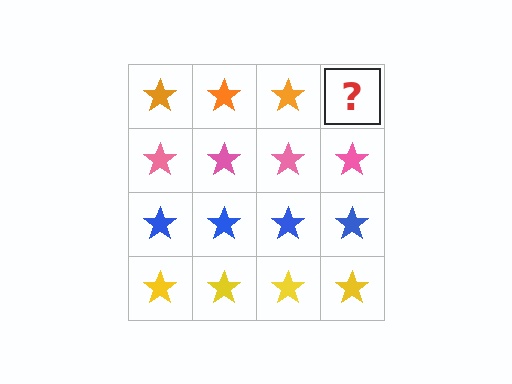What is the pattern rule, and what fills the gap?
The rule is that each row has a consistent color. The gap should be filled with an orange star.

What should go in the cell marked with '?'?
The missing cell should contain an orange star.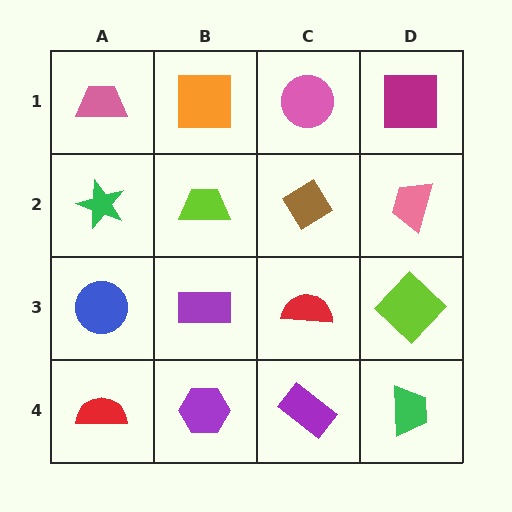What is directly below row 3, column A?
A red semicircle.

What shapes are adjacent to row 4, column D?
A lime diamond (row 3, column D), a purple rectangle (row 4, column C).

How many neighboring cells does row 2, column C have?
4.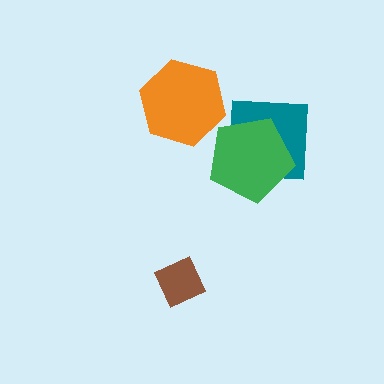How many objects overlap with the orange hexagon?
0 objects overlap with the orange hexagon.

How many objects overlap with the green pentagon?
1 object overlaps with the green pentagon.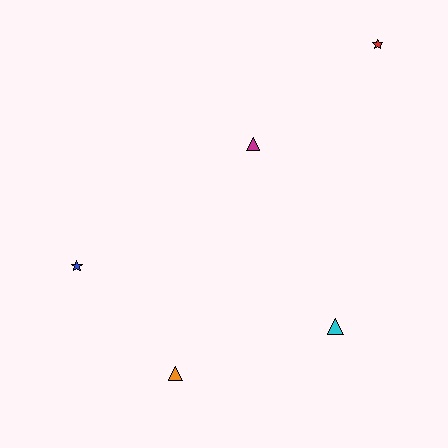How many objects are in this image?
There are 5 objects.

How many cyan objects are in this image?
There is 1 cyan object.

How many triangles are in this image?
There are 3 triangles.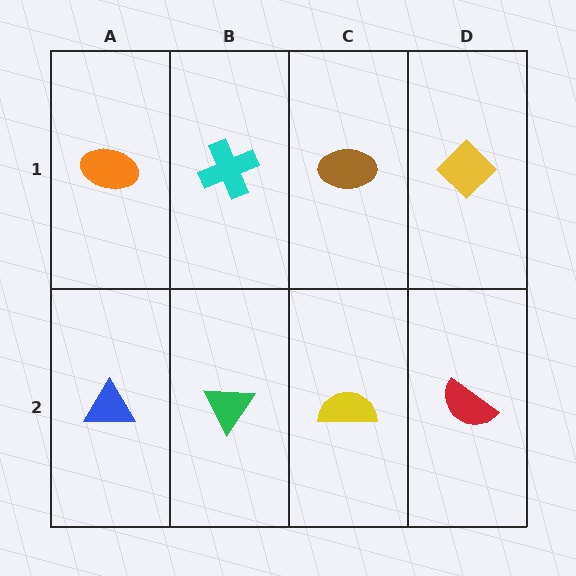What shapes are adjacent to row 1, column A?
A blue triangle (row 2, column A), a cyan cross (row 1, column B).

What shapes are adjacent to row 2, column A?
An orange ellipse (row 1, column A), a green triangle (row 2, column B).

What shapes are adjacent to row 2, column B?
A cyan cross (row 1, column B), a blue triangle (row 2, column A), a yellow semicircle (row 2, column C).